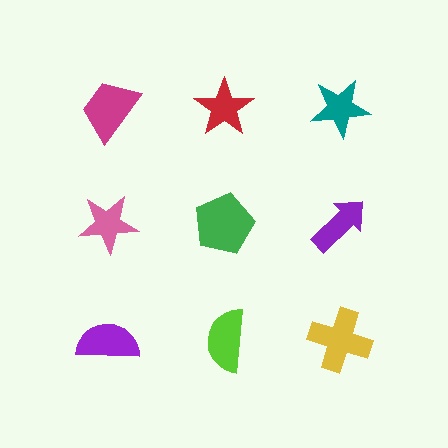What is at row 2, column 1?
A pink star.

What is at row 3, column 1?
A purple semicircle.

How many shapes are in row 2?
3 shapes.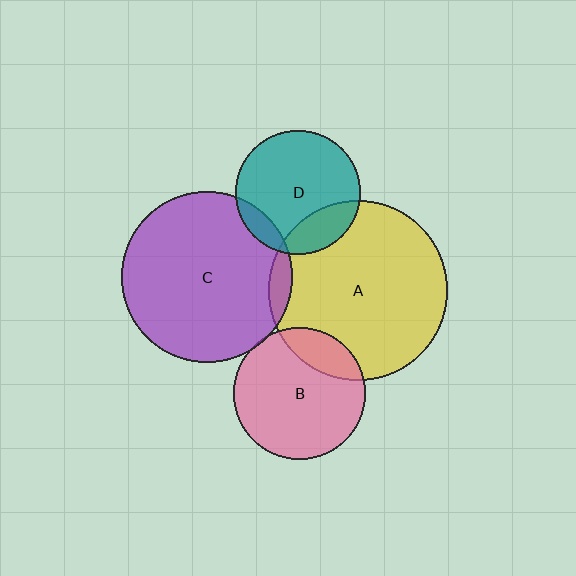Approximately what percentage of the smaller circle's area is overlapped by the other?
Approximately 5%.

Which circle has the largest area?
Circle A (yellow).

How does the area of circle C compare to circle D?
Approximately 1.9 times.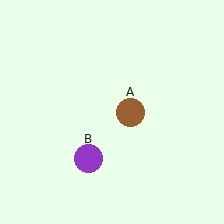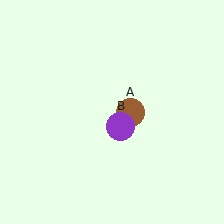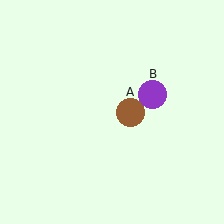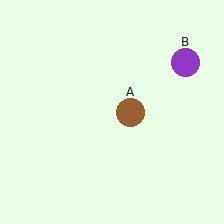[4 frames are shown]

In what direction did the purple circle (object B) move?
The purple circle (object B) moved up and to the right.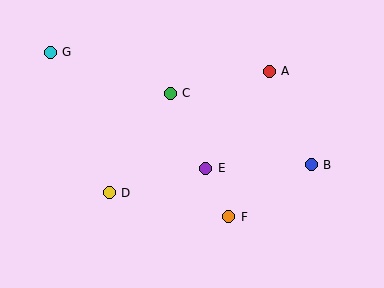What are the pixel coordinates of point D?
Point D is at (109, 193).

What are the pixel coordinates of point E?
Point E is at (206, 168).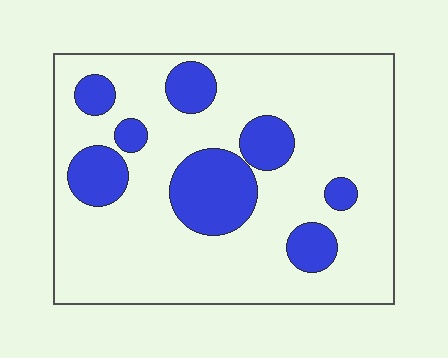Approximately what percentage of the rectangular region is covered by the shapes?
Approximately 20%.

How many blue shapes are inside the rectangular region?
8.